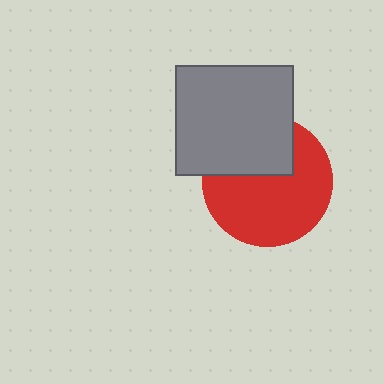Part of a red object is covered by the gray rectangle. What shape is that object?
It is a circle.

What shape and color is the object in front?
The object in front is a gray rectangle.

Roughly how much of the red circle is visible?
Most of it is visible (roughly 67%).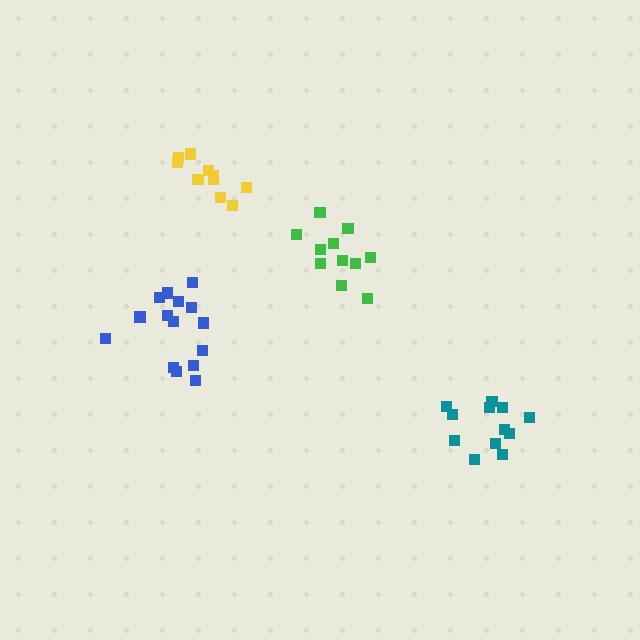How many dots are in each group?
Group 1: 11 dots, Group 2: 15 dots, Group 3: 10 dots, Group 4: 12 dots (48 total).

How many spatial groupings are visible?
There are 4 spatial groupings.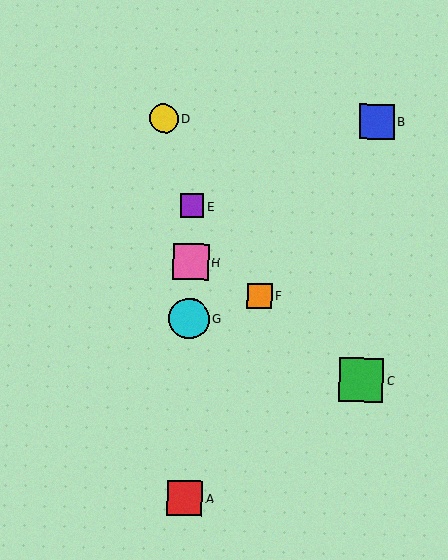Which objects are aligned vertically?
Objects A, E, G, H are aligned vertically.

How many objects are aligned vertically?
4 objects (A, E, G, H) are aligned vertically.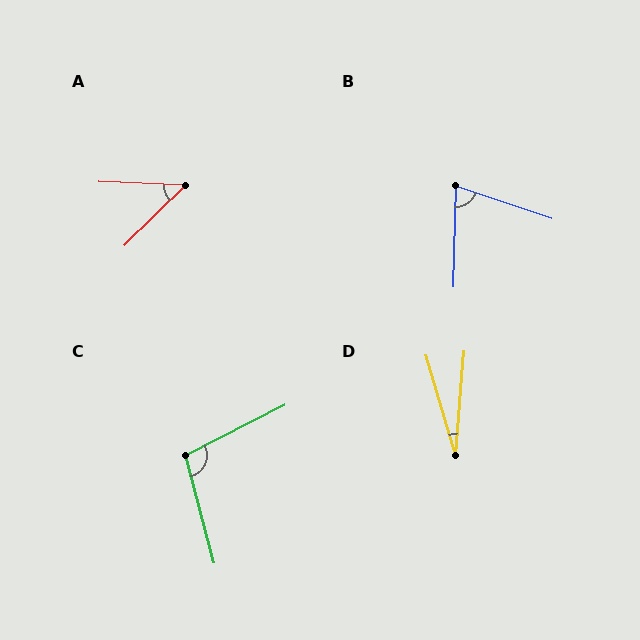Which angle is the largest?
C, at approximately 102 degrees.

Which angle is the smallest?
D, at approximately 21 degrees.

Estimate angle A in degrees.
Approximately 47 degrees.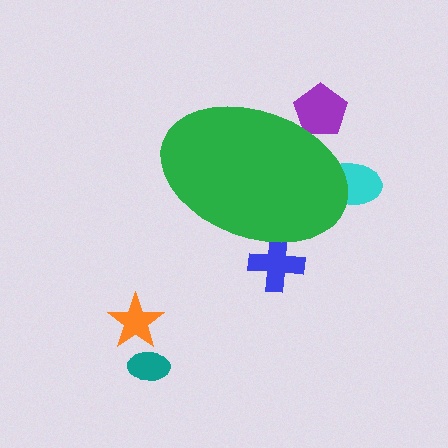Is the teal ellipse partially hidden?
No, the teal ellipse is fully visible.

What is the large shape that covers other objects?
A green ellipse.